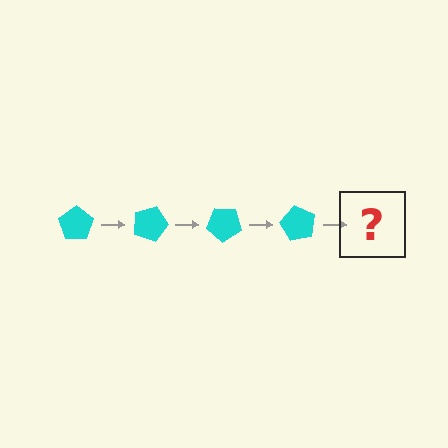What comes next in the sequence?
The next element should be a cyan pentagon rotated 80 degrees.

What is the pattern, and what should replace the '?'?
The pattern is that the pentagon rotates 20 degrees each step. The '?' should be a cyan pentagon rotated 80 degrees.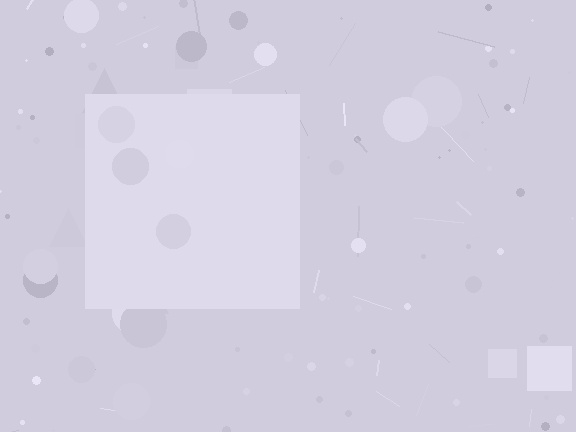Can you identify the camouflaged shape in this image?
The camouflaged shape is a square.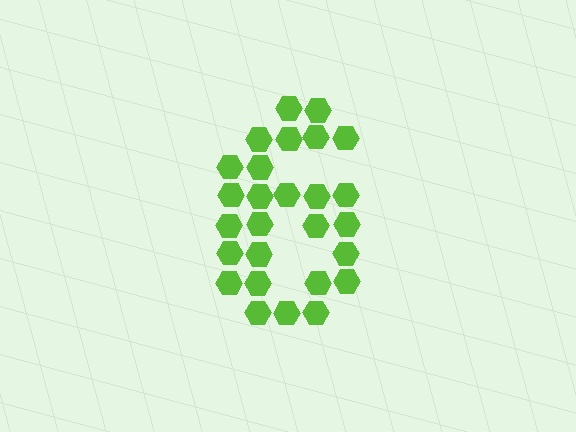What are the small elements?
The small elements are hexagons.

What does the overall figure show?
The overall figure shows the digit 6.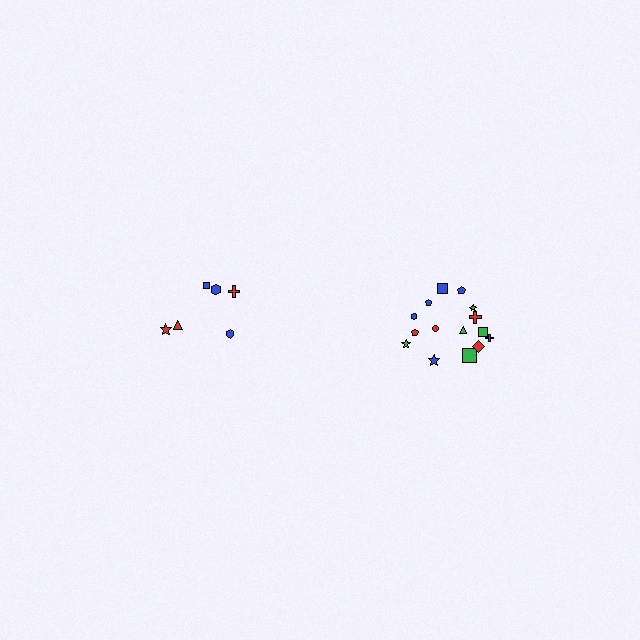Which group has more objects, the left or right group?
The right group.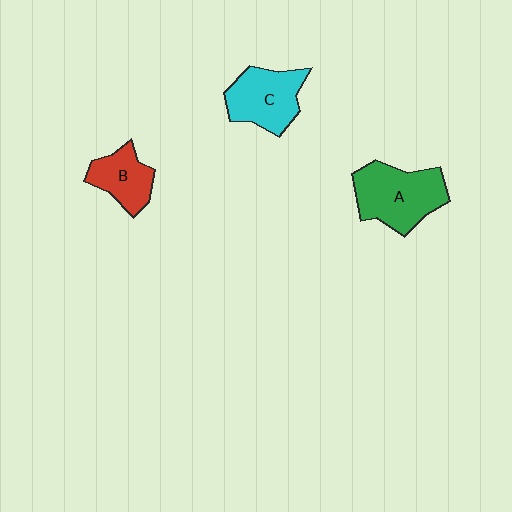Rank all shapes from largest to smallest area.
From largest to smallest: A (green), C (cyan), B (red).